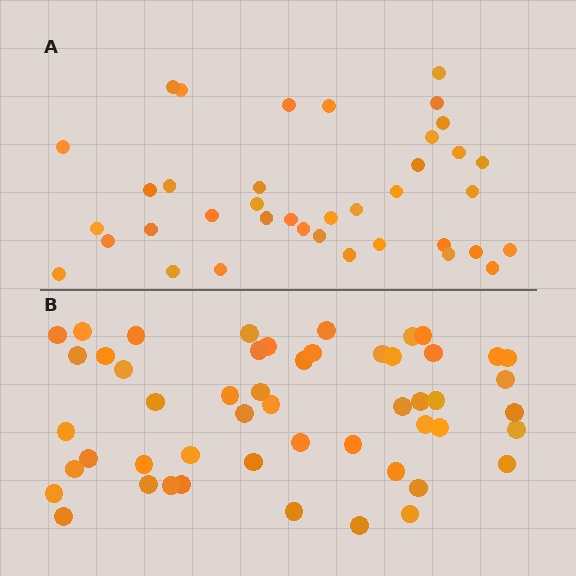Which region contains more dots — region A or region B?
Region B (the bottom region) has more dots.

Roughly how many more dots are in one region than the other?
Region B has approximately 15 more dots than region A.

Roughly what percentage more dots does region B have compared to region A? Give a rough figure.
About 35% more.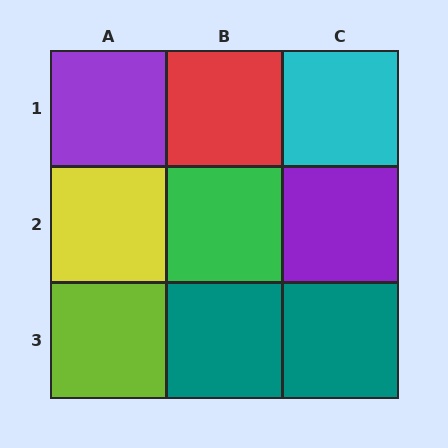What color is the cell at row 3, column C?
Teal.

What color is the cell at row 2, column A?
Yellow.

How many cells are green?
1 cell is green.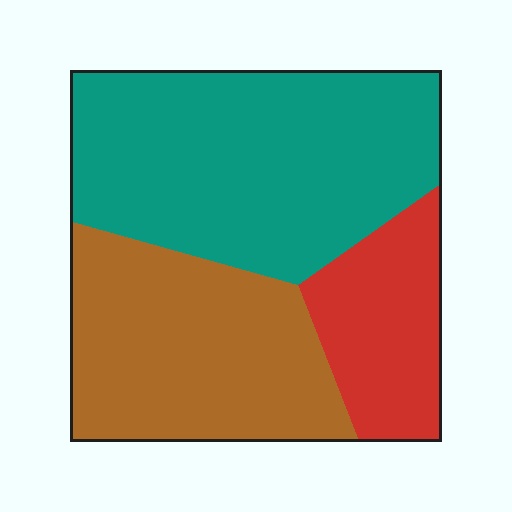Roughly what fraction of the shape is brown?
Brown takes up between a quarter and a half of the shape.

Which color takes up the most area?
Teal, at roughly 45%.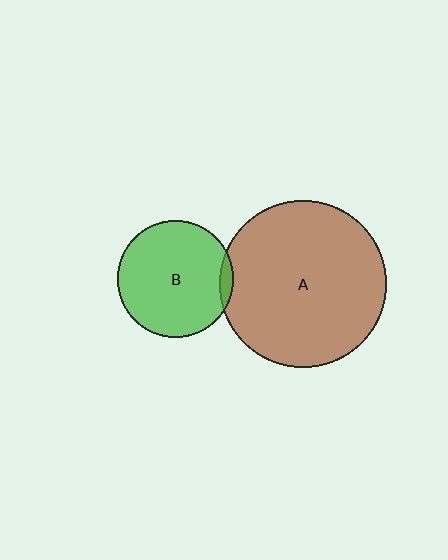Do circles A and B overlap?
Yes.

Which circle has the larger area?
Circle A (brown).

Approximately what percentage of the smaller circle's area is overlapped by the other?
Approximately 5%.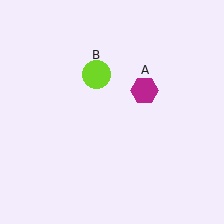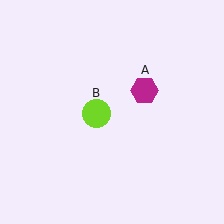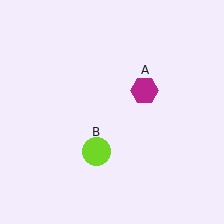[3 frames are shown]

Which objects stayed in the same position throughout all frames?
Magenta hexagon (object A) remained stationary.